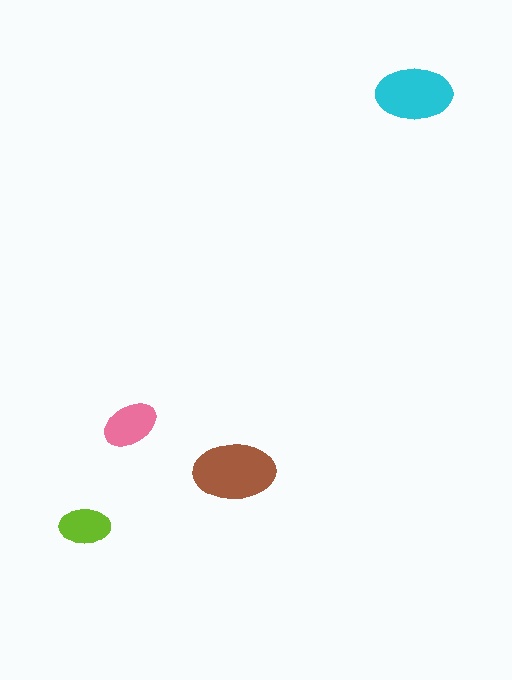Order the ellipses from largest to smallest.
the brown one, the cyan one, the pink one, the lime one.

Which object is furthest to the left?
The lime ellipse is leftmost.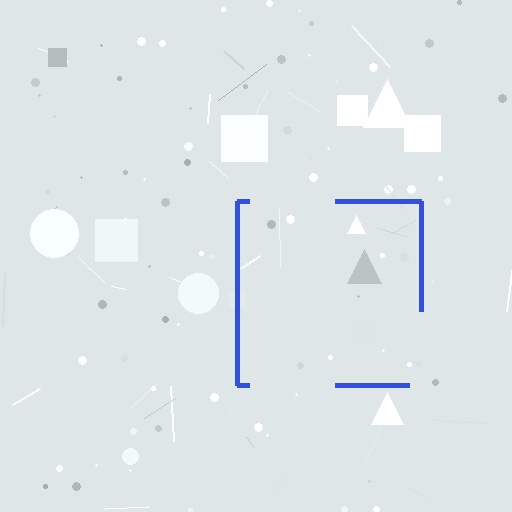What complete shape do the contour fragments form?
The contour fragments form a square.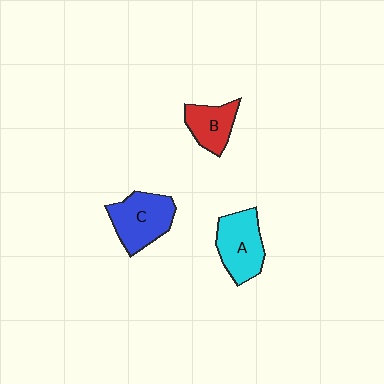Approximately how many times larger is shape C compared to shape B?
Approximately 1.5 times.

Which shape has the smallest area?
Shape B (red).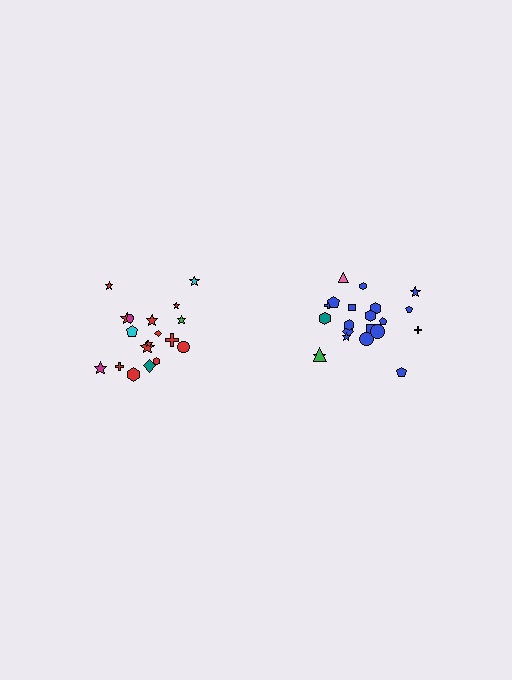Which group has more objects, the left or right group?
The right group.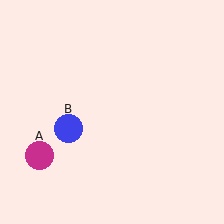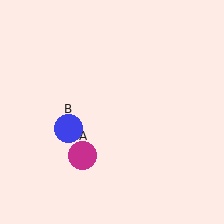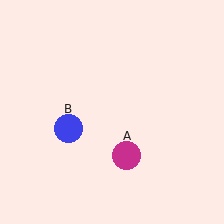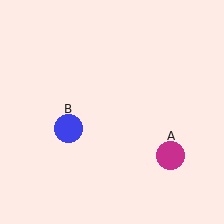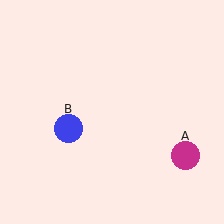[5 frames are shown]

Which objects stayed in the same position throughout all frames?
Blue circle (object B) remained stationary.